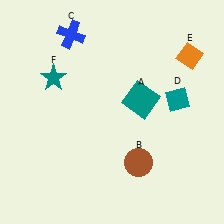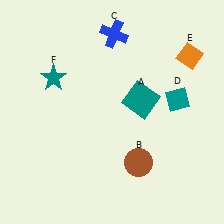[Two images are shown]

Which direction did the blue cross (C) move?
The blue cross (C) moved right.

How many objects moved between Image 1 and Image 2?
1 object moved between the two images.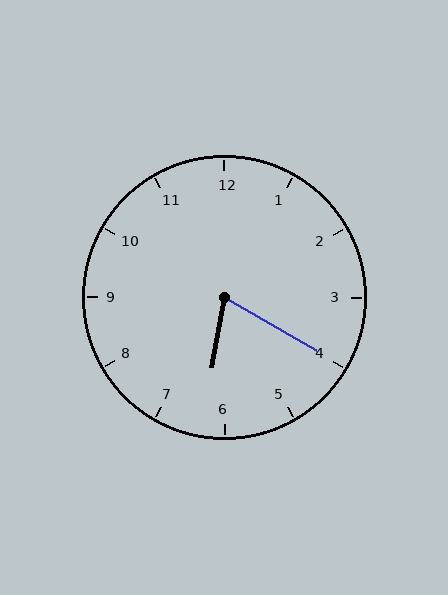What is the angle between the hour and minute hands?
Approximately 70 degrees.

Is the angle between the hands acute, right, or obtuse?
It is acute.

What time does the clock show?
6:20.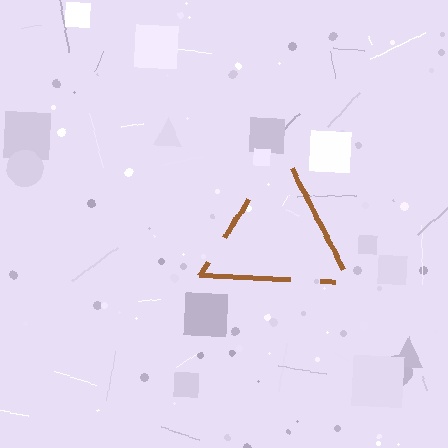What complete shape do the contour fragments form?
The contour fragments form a triangle.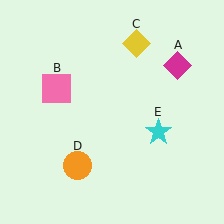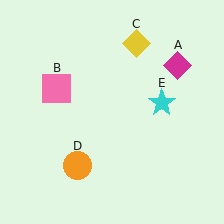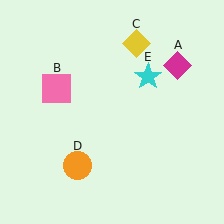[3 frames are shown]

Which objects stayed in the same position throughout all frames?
Magenta diamond (object A) and pink square (object B) and yellow diamond (object C) and orange circle (object D) remained stationary.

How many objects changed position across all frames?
1 object changed position: cyan star (object E).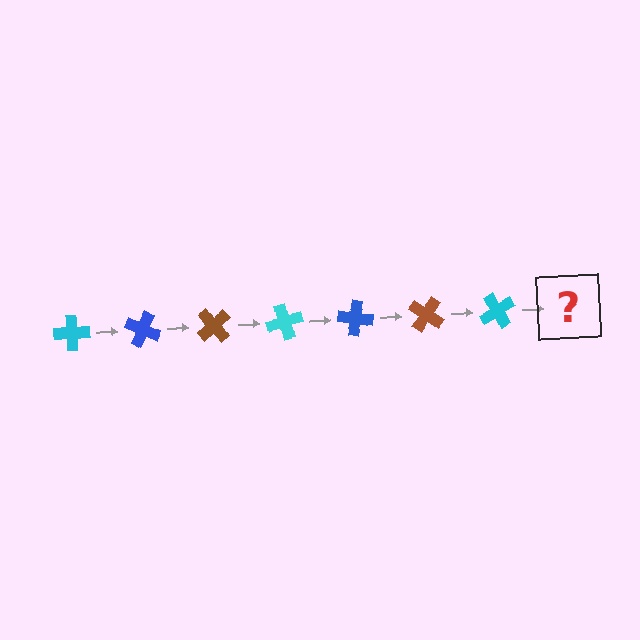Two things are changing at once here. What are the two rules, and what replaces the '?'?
The two rules are that it rotates 25 degrees each step and the color cycles through cyan, blue, and brown. The '?' should be a blue cross, rotated 175 degrees from the start.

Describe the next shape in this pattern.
It should be a blue cross, rotated 175 degrees from the start.